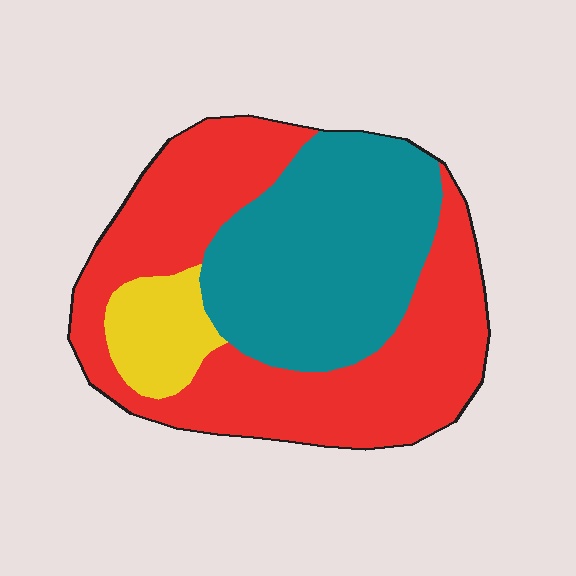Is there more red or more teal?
Red.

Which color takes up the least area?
Yellow, at roughly 10%.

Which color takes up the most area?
Red, at roughly 50%.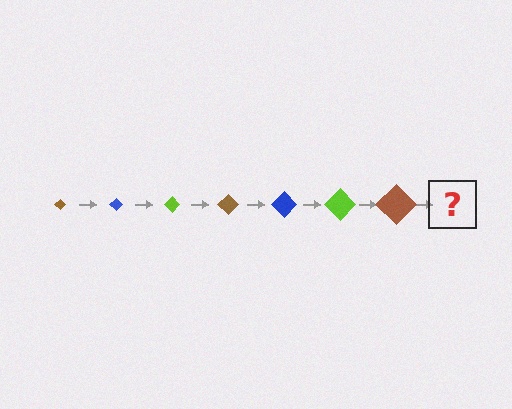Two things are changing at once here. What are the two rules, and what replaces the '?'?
The two rules are that the diamond grows larger each step and the color cycles through brown, blue, and lime. The '?' should be a blue diamond, larger than the previous one.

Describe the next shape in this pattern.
It should be a blue diamond, larger than the previous one.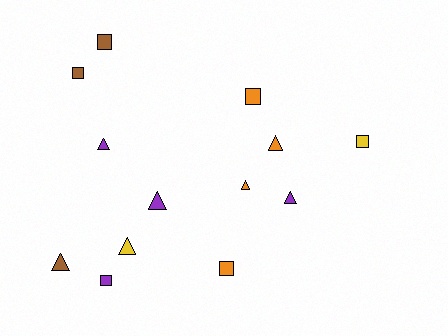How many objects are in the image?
There are 13 objects.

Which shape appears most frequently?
Triangle, with 7 objects.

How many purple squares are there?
There is 1 purple square.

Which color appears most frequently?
Purple, with 4 objects.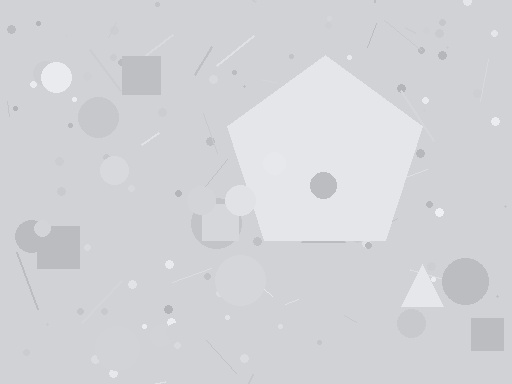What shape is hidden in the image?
A pentagon is hidden in the image.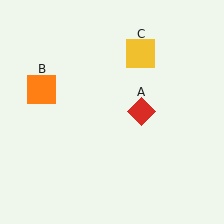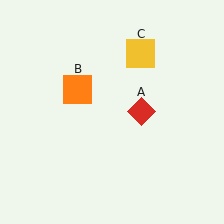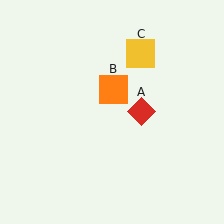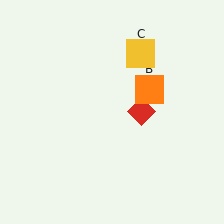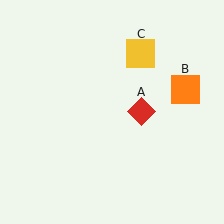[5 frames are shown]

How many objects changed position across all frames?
1 object changed position: orange square (object B).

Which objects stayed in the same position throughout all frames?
Red diamond (object A) and yellow square (object C) remained stationary.